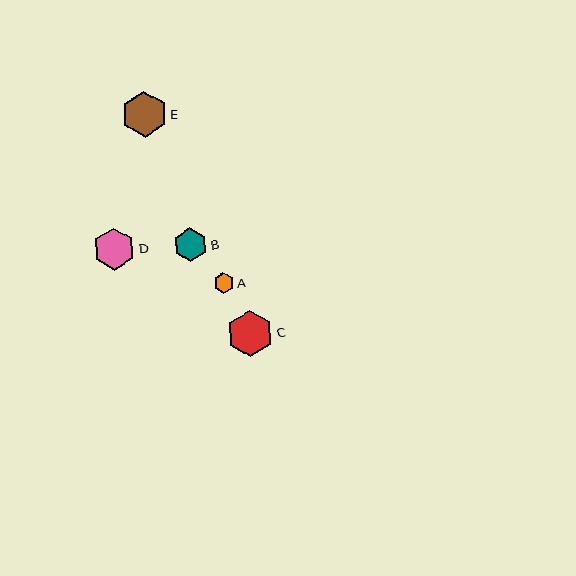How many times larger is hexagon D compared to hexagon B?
Hexagon D is approximately 1.2 times the size of hexagon B.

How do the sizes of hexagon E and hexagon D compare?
Hexagon E and hexagon D are approximately the same size.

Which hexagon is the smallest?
Hexagon A is the smallest with a size of approximately 20 pixels.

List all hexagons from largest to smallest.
From largest to smallest: C, E, D, B, A.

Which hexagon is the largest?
Hexagon C is the largest with a size of approximately 46 pixels.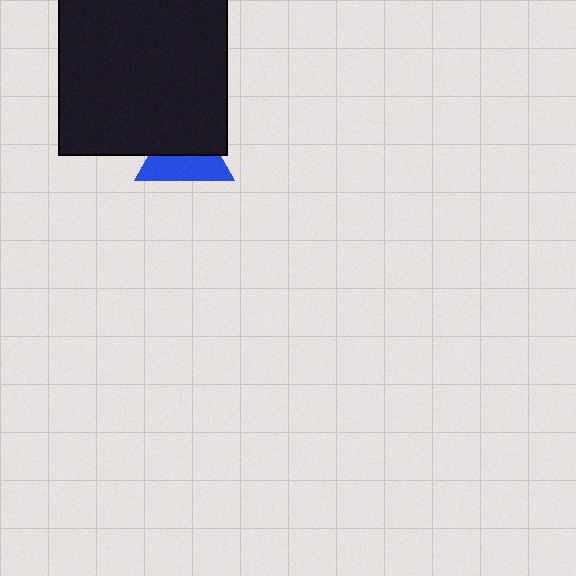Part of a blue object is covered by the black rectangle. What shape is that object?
It is a triangle.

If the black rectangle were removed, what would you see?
You would see the complete blue triangle.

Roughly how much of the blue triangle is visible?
About half of it is visible (roughly 50%).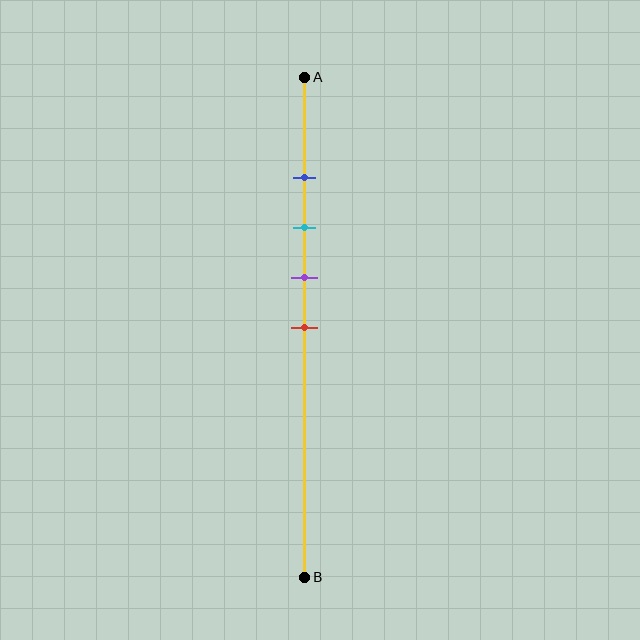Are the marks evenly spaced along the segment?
Yes, the marks are approximately evenly spaced.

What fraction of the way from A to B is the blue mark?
The blue mark is approximately 20% (0.2) of the way from A to B.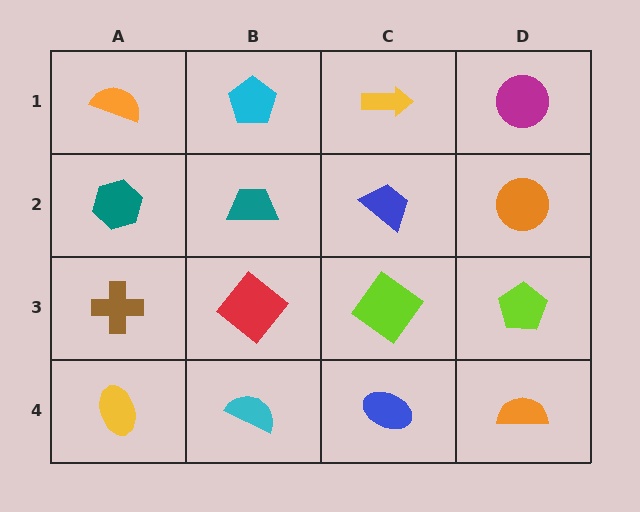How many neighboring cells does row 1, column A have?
2.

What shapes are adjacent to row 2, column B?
A cyan pentagon (row 1, column B), a red diamond (row 3, column B), a teal hexagon (row 2, column A), a blue trapezoid (row 2, column C).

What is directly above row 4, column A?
A brown cross.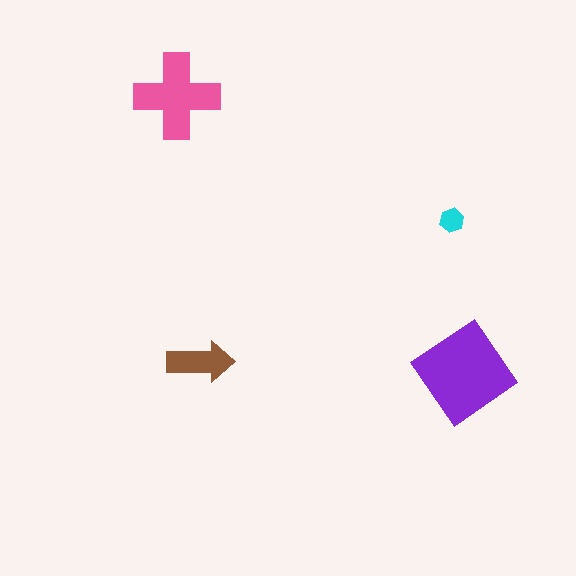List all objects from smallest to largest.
The cyan hexagon, the brown arrow, the pink cross, the purple diamond.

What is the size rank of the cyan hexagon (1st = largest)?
4th.